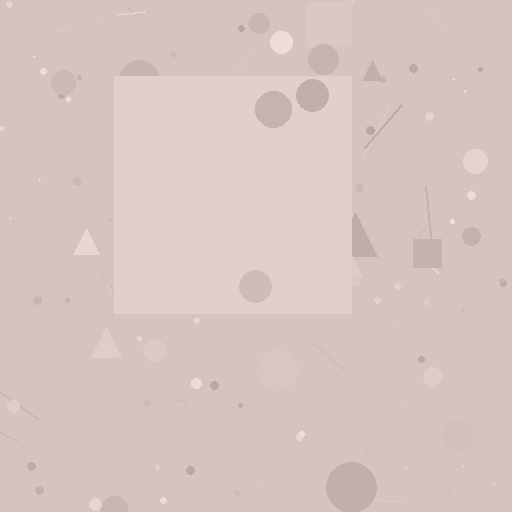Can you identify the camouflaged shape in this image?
The camouflaged shape is a square.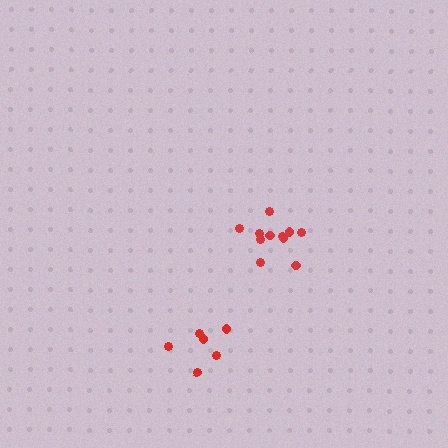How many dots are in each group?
Group 1: 11 dots, Group 2: 6 dots (17 total).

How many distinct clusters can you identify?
There are 2 distinct clusters.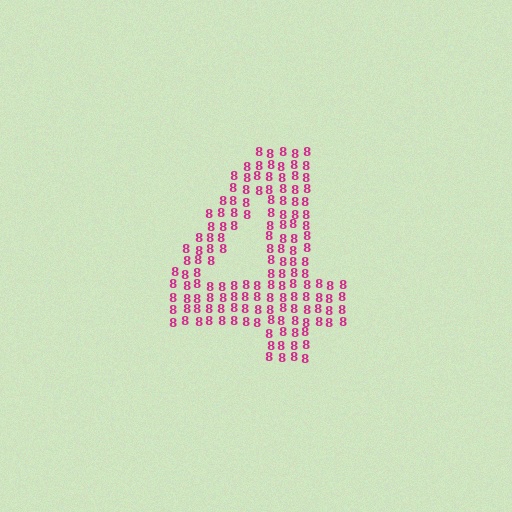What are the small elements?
The small elements are digit 8's.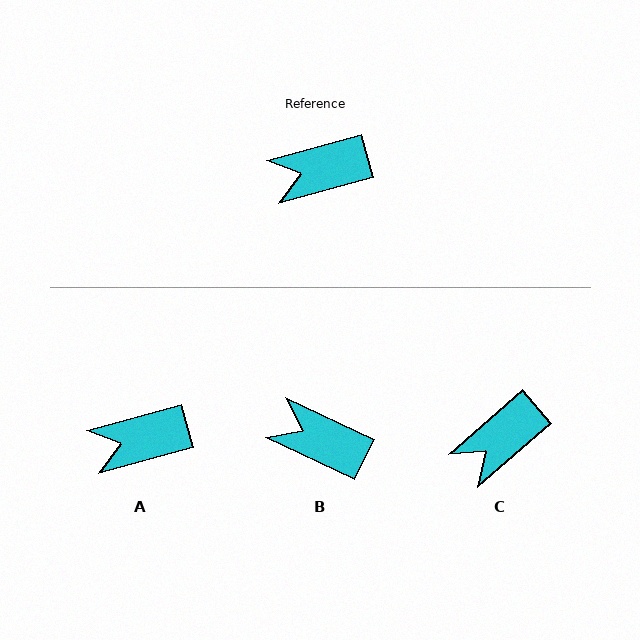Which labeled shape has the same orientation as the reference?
A.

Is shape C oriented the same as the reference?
No, it is off by about 25 degrees.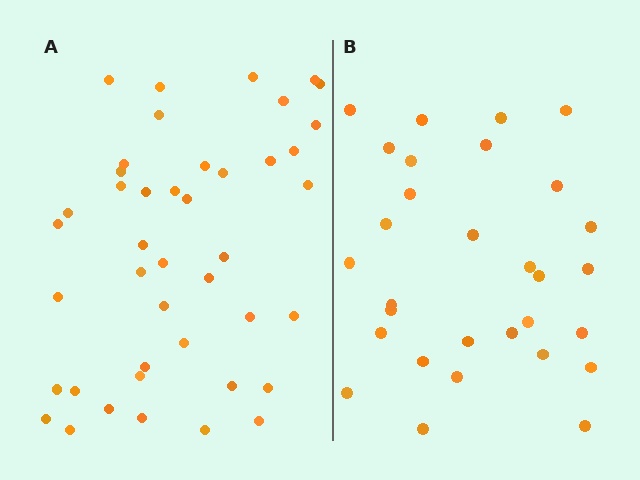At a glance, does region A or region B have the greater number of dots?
Region A (the left region) has more dots.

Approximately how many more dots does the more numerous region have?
Region A has approximately 15 more dots than region B.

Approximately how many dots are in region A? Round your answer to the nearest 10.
About 40 dots. (The exact count is 43, which rounds to 40.)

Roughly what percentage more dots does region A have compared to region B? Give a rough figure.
About 45% more.